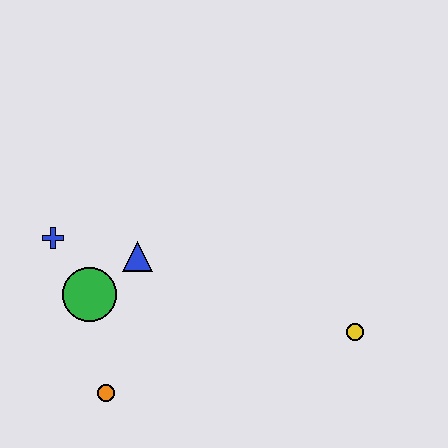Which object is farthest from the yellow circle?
The blue cross is farthest from the yellow circle.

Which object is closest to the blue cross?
The green circle is closest to the blue cross.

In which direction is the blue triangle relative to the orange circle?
The blue triangle is above the orange circle.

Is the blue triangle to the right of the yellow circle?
No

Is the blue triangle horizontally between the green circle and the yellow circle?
Yes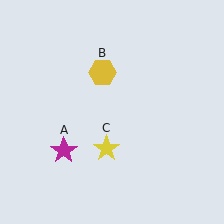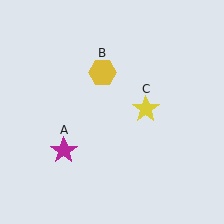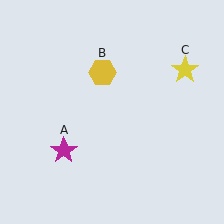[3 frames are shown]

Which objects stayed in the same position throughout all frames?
Magenta star (object A) and yellow hexagon (object B) remained stationary.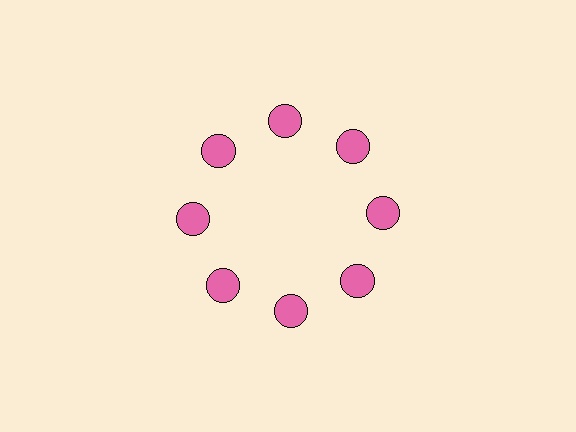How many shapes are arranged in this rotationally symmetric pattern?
There are 8 shapes, arranged in 8 groups of 1.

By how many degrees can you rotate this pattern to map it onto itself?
The pattern maps onto itself every 45 degrees of rotation.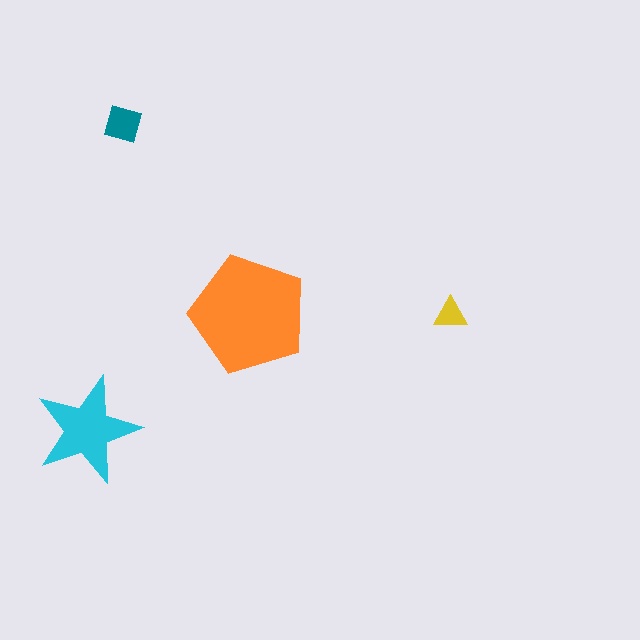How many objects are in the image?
There are 4 objects in the image.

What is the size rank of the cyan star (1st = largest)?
2nd.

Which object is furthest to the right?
The yellow triangle is rightmost.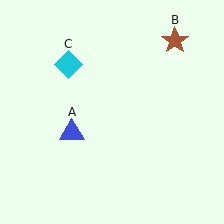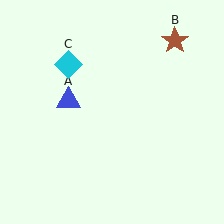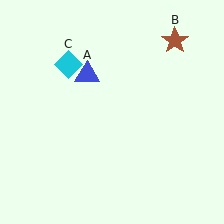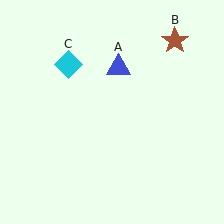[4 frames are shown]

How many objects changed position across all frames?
1 object changed position: blue triangle (object A).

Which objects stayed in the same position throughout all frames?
Brown star (object B) and cyan diamond (object C) remained stationary.